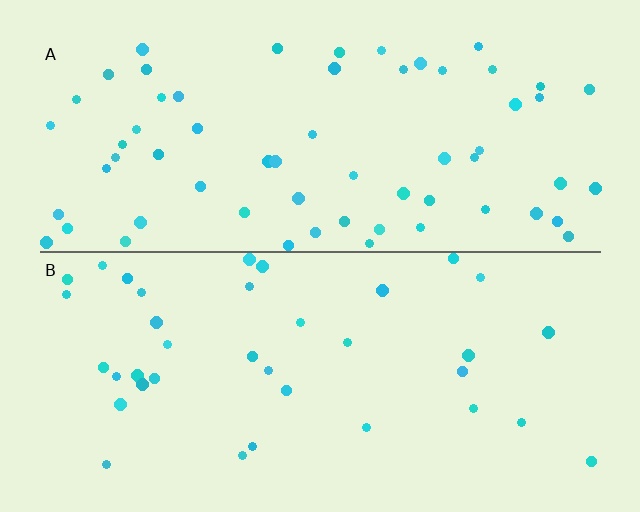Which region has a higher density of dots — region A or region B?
A (the top).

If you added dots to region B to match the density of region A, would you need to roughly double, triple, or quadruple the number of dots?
Approximately double.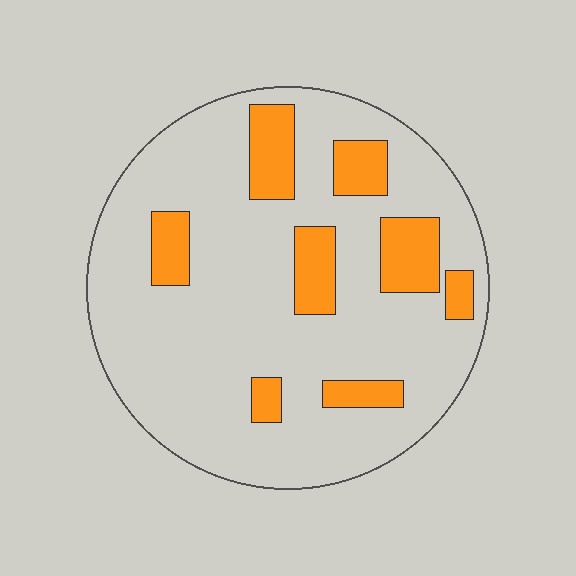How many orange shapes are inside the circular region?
8.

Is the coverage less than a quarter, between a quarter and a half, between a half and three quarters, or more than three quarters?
Less than a quarter.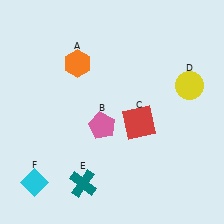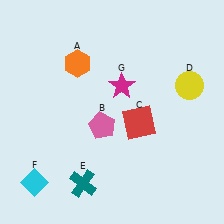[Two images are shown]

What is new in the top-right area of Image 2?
A magenta star (G) was added in the top-right area of Image 2.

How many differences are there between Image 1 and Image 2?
There is 1 difference between the two images.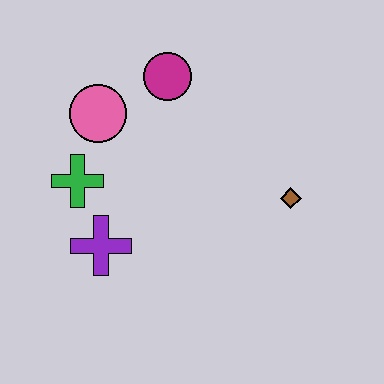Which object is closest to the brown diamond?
The magenta circle is closest to the brown diamond.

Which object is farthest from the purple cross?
The brown diamond is farthest from the purple cross.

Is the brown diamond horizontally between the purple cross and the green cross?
No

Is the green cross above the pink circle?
No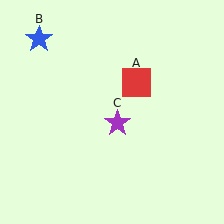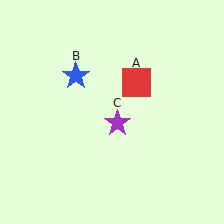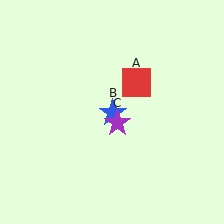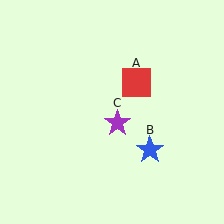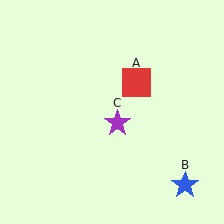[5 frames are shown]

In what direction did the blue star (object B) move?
The blue star (object B) moved down and to the right.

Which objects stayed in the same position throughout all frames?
Red square (object A) and purple star (object C) remained stationary.